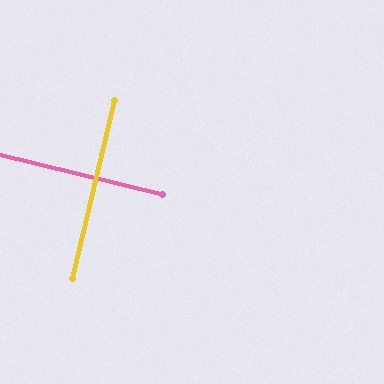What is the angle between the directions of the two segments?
Approximately 90 degrees.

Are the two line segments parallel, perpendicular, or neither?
Perpendicular — they meet at approximately 90°.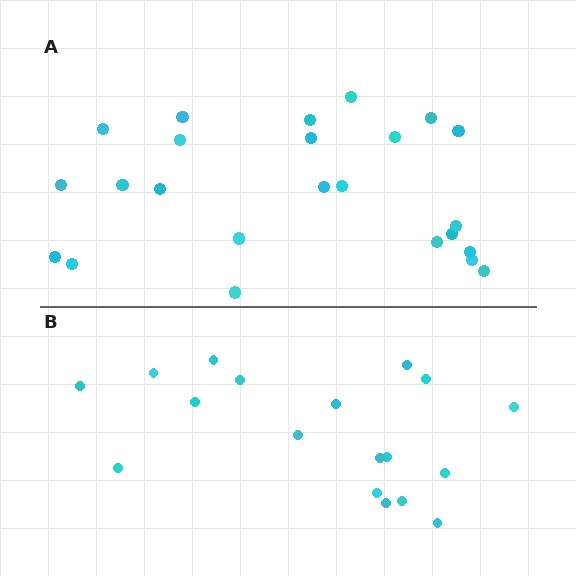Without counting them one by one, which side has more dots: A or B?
Region A (the top region) has more dots.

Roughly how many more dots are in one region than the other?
Region A has about 6 more dots than region B.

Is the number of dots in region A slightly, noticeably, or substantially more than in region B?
Region A has noticeably more, but not dramatically so. The ratio is roughly 1.3 to 1.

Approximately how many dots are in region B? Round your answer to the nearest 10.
About 20 dots. (The exact count is 18, which rounds to 20.)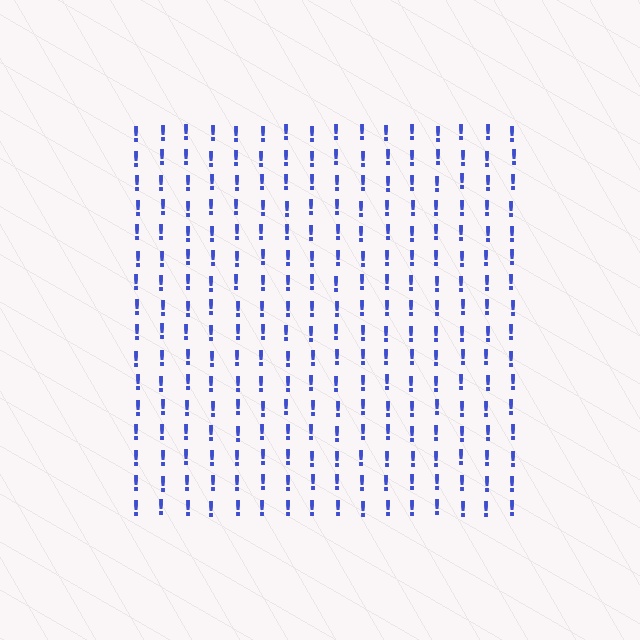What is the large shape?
The large shape is a square.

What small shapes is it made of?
It is made of small exclamation marks.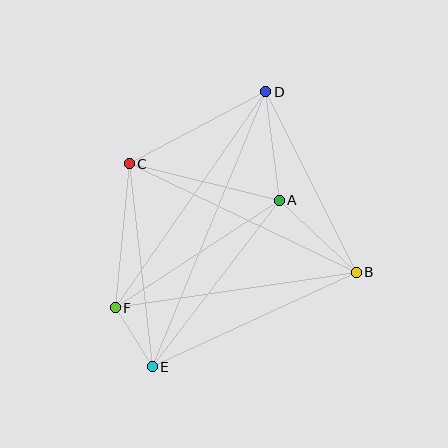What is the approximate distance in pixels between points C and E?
The distance between C and E is approximately 204 pixels.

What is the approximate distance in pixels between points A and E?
The distance between A and E is approximately 209 pixels.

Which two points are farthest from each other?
Points D and E are farthest from each other.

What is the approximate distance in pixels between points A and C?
The distance between A and C is approximately 154 pixels.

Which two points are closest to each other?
Points E and F are closest to each other.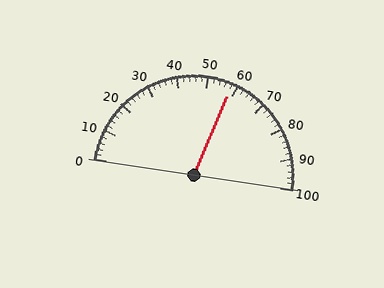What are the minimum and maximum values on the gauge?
The gauge ranges from 0 to 100.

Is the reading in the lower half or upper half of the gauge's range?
The reading is in the upper half of the range (0 to 100).